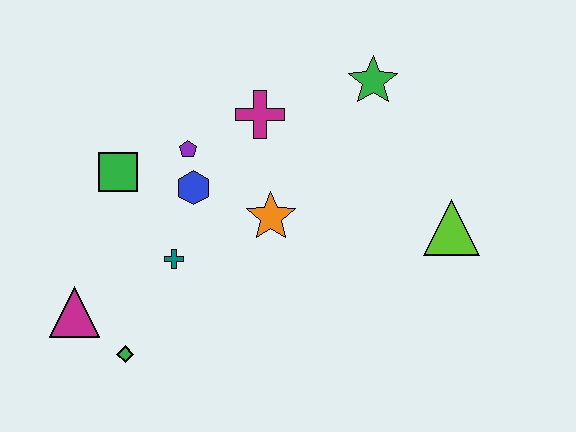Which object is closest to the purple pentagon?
The blue hexagon is closest to the purple pentagon.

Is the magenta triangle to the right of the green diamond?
No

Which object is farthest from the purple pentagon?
The lime triangle is farthest from the purple pentagon.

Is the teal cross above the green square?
No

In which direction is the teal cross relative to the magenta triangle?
The teal cross is to the right of the magenta triangle.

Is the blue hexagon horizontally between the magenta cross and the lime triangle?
No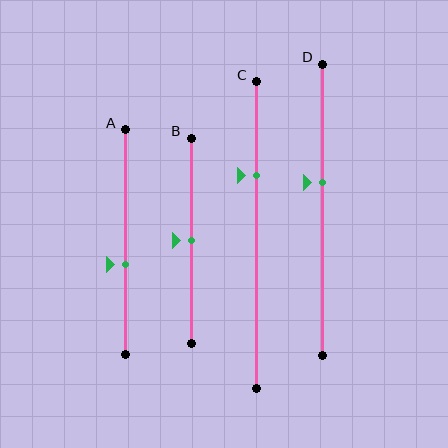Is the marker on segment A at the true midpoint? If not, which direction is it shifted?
No, the marker on segment A is shifted downward by about 10% of the segment length.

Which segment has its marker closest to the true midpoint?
Segment B has its marker closest to the true midpoint.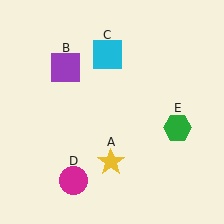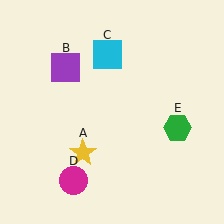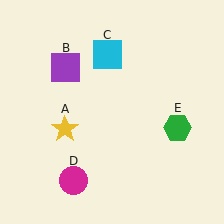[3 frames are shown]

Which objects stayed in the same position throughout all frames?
Purple square (object B) and cyan square (object C) and magenta circle (object D) and green hexagon (object E) remained stationary.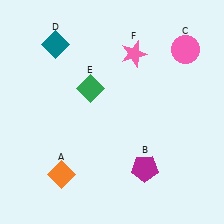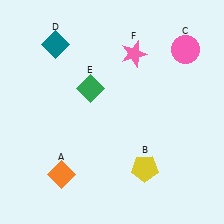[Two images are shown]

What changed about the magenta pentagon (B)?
In Image 1, B is magenta. In Image 2, it changed to yellow.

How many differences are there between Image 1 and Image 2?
There is 1 difference between the two images.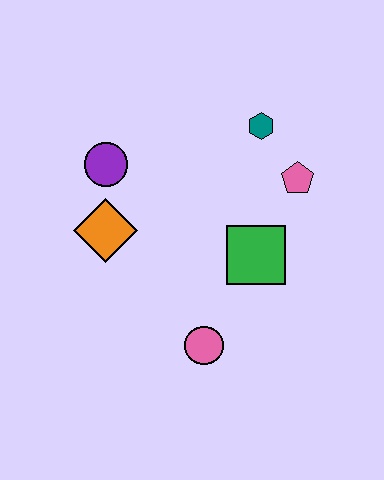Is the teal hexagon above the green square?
Yes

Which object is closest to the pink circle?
The green square is closest to the pink circle.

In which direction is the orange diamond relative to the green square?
The orange diamond is to the left of the green square.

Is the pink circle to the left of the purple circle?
No